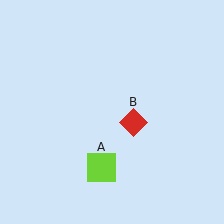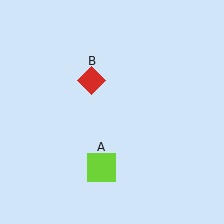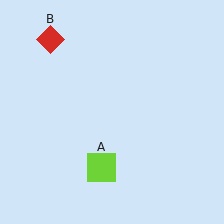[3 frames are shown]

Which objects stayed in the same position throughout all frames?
Lime square (object A) remained stationary.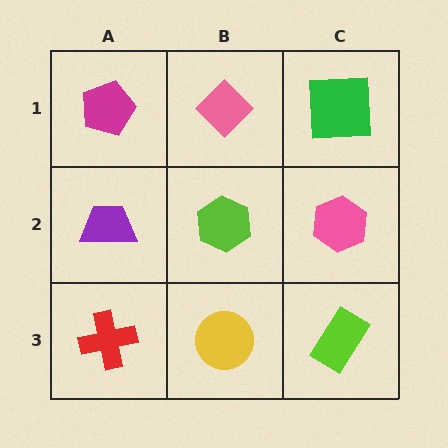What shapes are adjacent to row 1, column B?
A lime hexagon (row 2, column B), a magenta pentagon (row 1, column A), a green square (row 1, column C).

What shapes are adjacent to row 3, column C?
A pink hexagon (row 2, column C), a yellow circle (row 3, column B).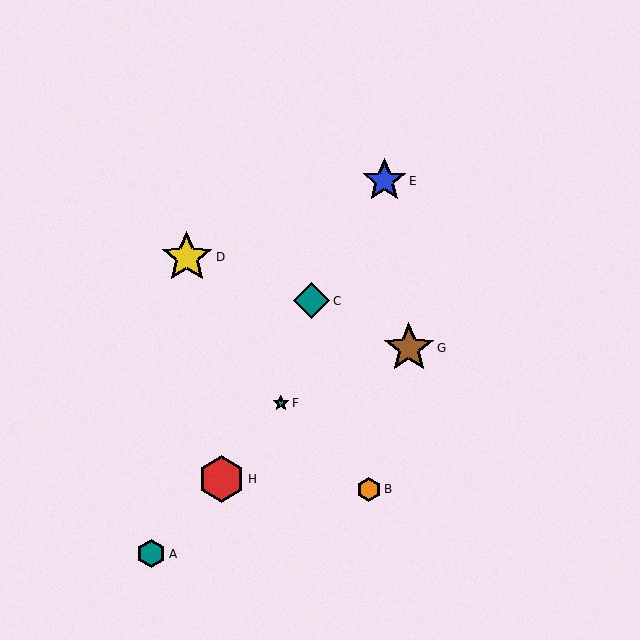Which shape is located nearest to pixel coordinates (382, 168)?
The blue star (labeled E) at (384, 181) is nearest to that location.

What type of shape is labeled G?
Shape G is a brown star.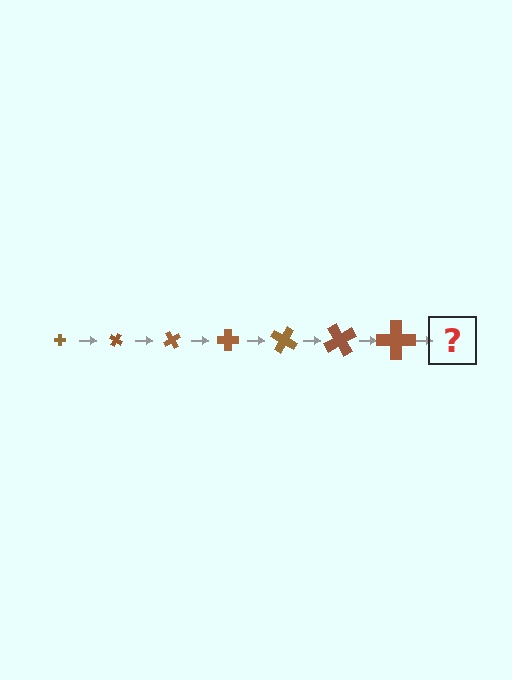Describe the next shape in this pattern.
It should be a cross, larger than the previous one and rotated 210 degrees from the start.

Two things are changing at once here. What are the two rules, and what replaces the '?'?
The two rules are that the cross grows larger each step and it rotates 30 degrees each step. The '?' should be a cross, larger than the previous one and rotated 210 degrees from the start.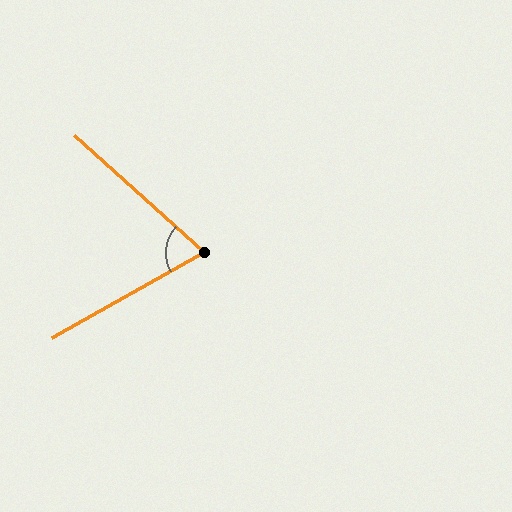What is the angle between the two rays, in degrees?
Approximately 71 degrees.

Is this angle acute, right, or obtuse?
It is acute.